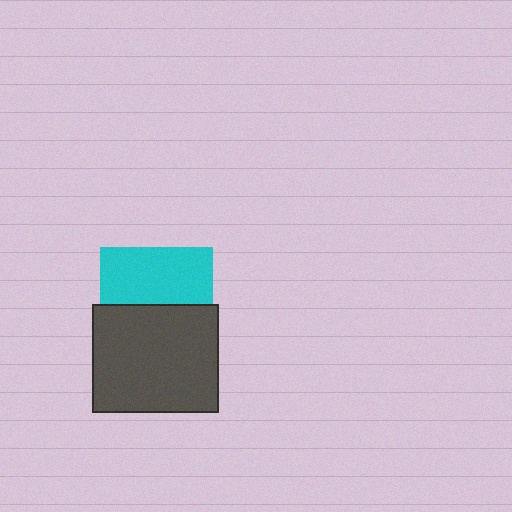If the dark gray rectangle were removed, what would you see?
You would see the complete cyan square.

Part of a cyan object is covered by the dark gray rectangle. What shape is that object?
It is a square.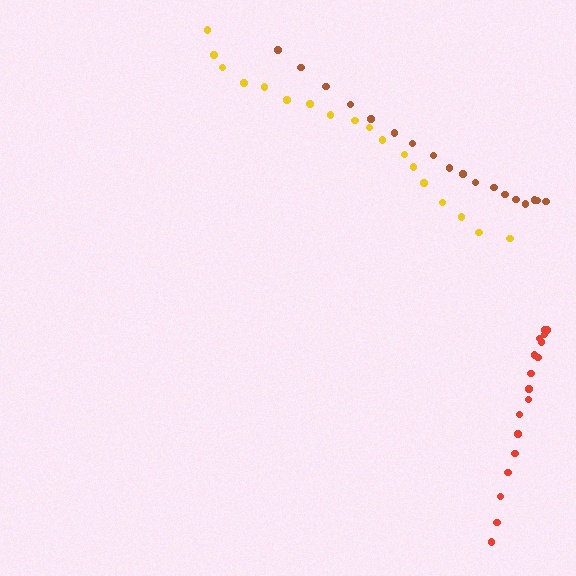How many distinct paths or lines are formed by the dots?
There are 3 distinct paths.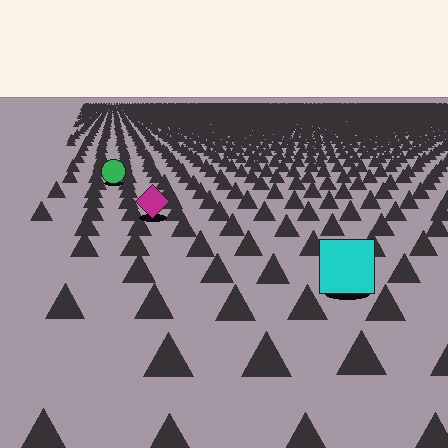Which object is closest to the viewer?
The cyan square is closest. The texture marks near it are larger and more spread out.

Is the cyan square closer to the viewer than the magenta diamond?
Yes. The cyan square is closer — you can tell from the texture gradient: the ground texture is coarser near it.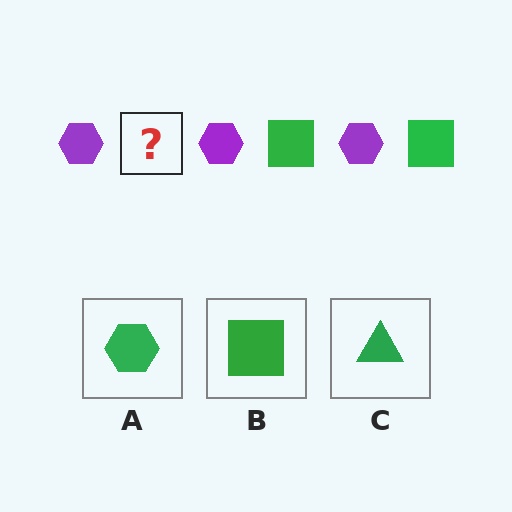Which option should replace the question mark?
Option B.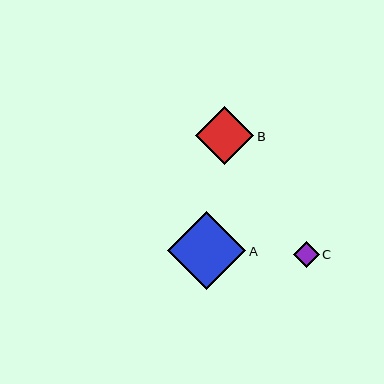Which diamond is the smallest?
Diamond C is the smallest with a size of approximately 26 pixels.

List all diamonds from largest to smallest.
From largest to smallest: A, B, C.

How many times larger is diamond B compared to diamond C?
Diamond B is approximately 2.2 times the size of diamond C.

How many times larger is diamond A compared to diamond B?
Diamond A is approximately 1.4 times the size of diamond B.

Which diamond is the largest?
Diamond A is the largest with a size of approximately 79 pixels.